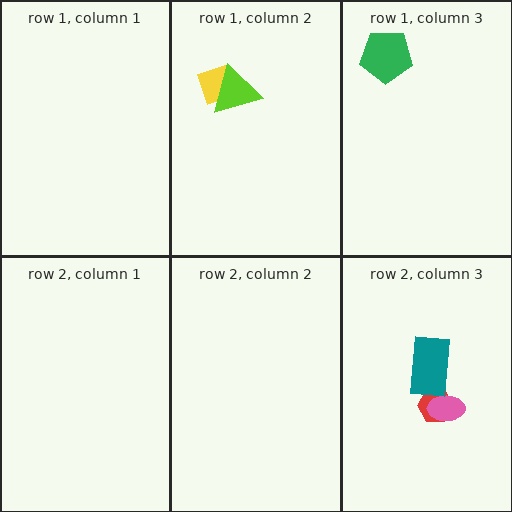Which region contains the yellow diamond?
The row 1, column 2 region.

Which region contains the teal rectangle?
The row 2, column 3 region.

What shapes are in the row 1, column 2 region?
The yellow diamond, the lime triangle.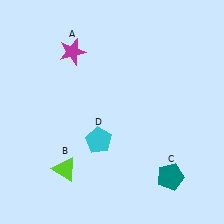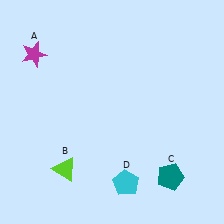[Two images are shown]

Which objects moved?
The objects that moved are: the magenta star (A), the cyan pentagon (D).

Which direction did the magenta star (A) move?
The magenta star (A) moved left.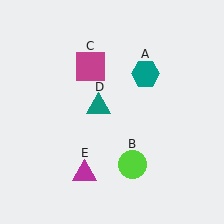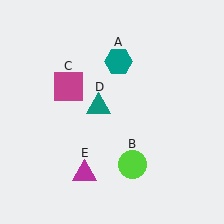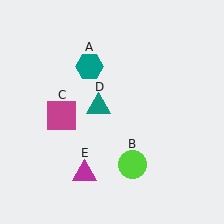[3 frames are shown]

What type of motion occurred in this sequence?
The teal hexagon (object A), magenta square (object C) rotated counterclockwise around the center of the scene.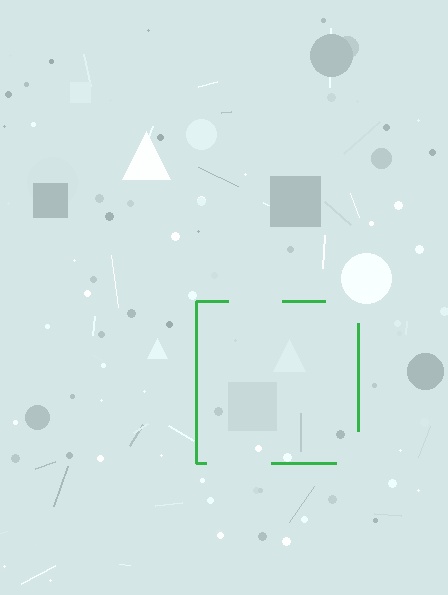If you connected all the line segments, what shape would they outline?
They would outline a square.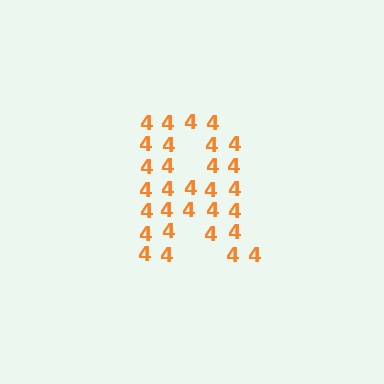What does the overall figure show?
The overall figure shows the letter R.